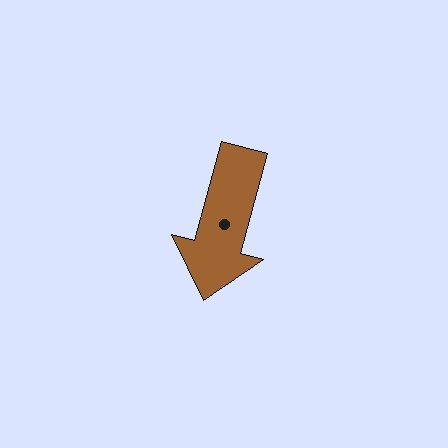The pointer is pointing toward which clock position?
Roughly 6 o'clock.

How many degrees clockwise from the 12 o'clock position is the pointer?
Approximately 195 degrees.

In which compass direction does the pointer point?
South.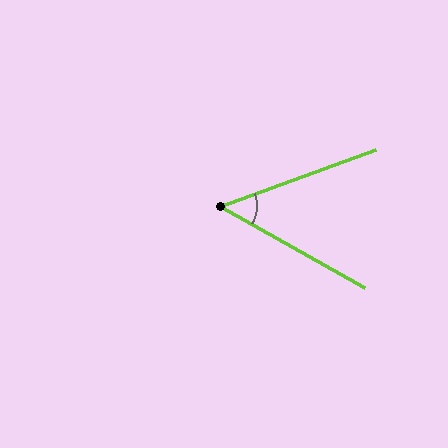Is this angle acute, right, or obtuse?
It is acute.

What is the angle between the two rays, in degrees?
Approximately 49 degrees.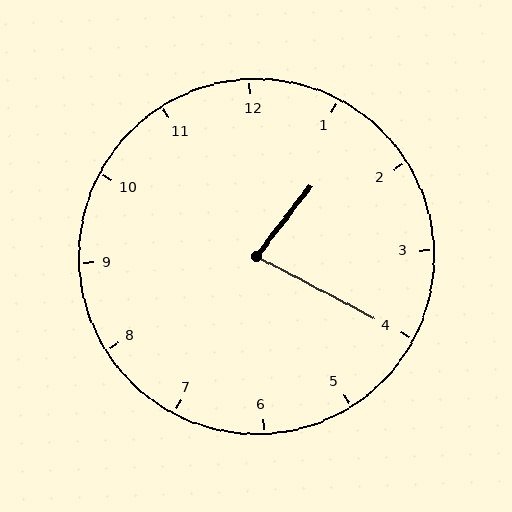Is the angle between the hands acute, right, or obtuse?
It is acute.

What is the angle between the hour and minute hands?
Approximately 80 degrees.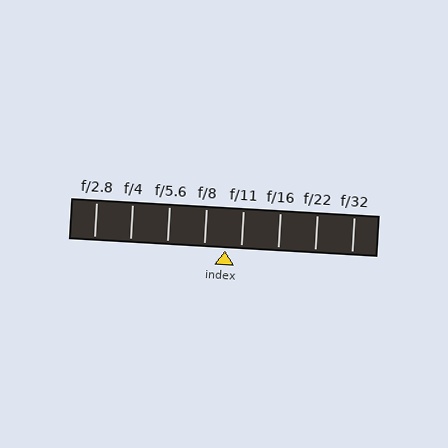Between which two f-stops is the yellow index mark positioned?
The index mark is between f/8 and f/11.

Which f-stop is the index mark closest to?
The index mark is closest to f/11.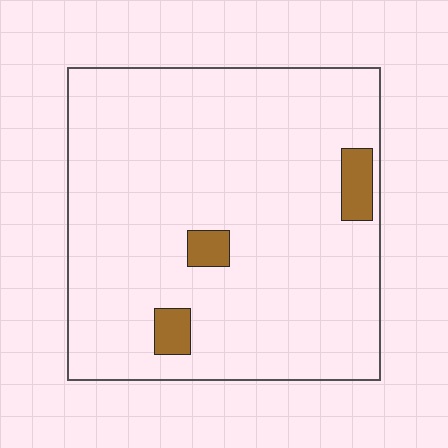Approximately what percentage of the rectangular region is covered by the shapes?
Approximately 5%.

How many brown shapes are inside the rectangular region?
3.